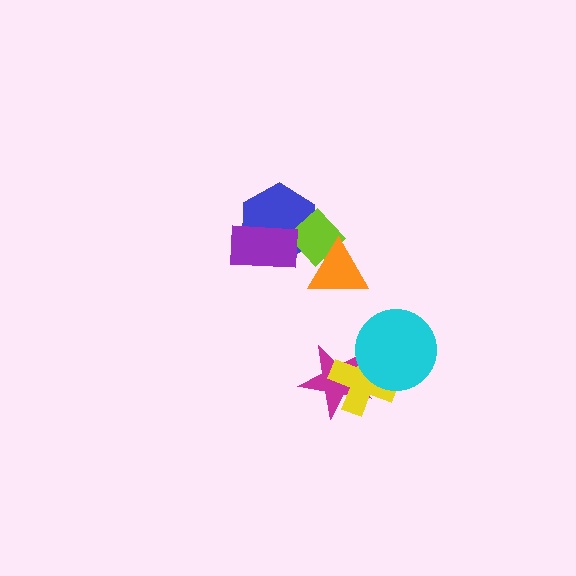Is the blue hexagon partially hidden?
Yes, it is partially covered by another shape.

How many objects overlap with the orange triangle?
1 object overlaps with the orange triangle.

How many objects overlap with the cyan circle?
2 objects overlap with the cyan circle.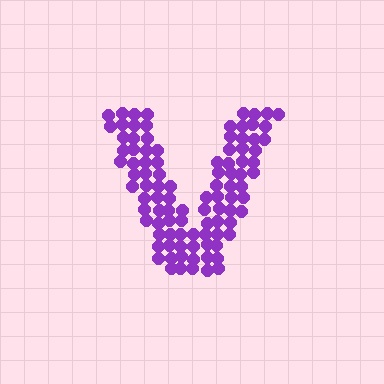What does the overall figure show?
The overall figure shows the letter V.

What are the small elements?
The small elements are circles.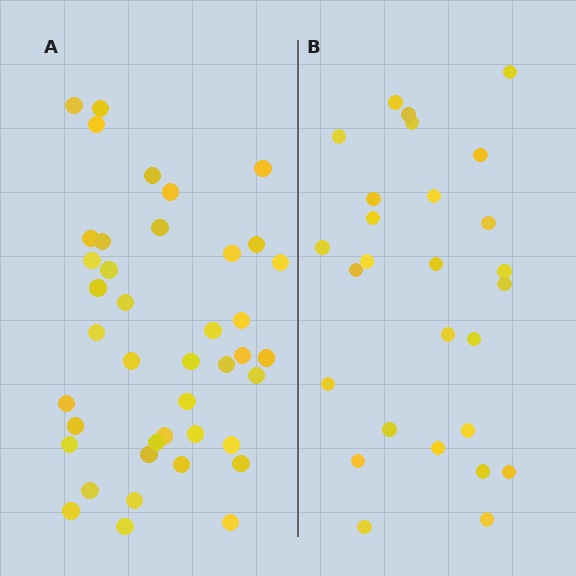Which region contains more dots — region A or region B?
Region A (the left region) has more dots.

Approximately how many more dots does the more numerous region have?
Region A has approximately 15 more dots than region B.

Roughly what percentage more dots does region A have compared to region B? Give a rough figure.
About 50% more.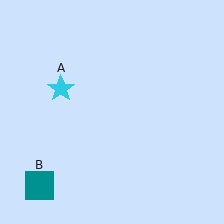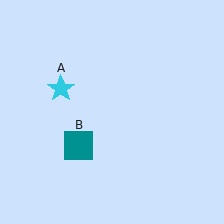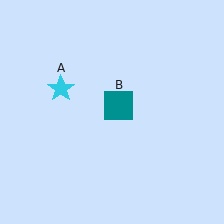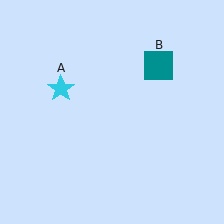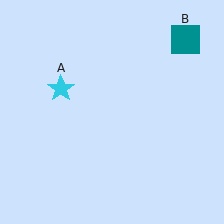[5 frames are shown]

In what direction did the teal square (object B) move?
The teal square (object B) moved up and to the right.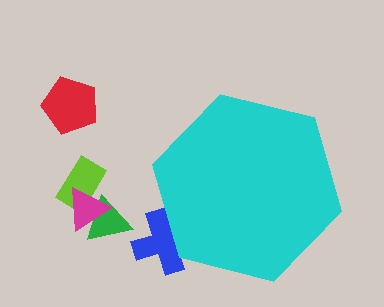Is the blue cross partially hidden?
Yes, the blue cross is partially hidden behind the cyan hexagon.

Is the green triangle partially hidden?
No, the green triangle is fully visible.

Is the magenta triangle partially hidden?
No, the magenta triangle is fully visible.